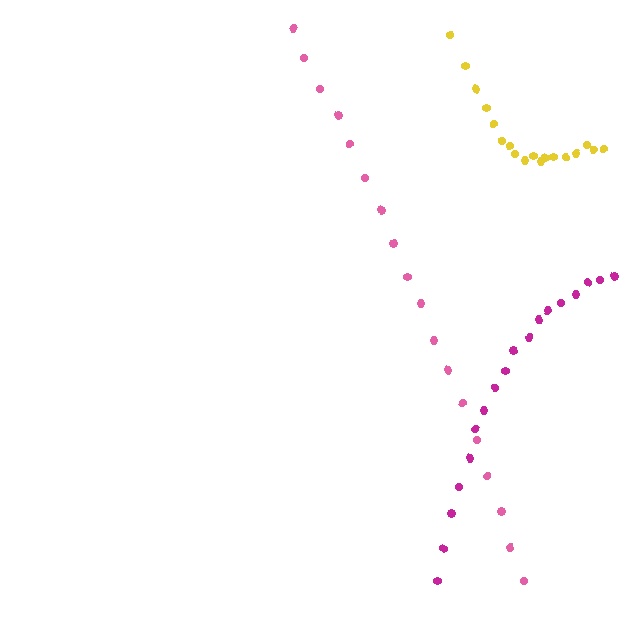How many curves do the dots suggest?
There are 3 distinct paths.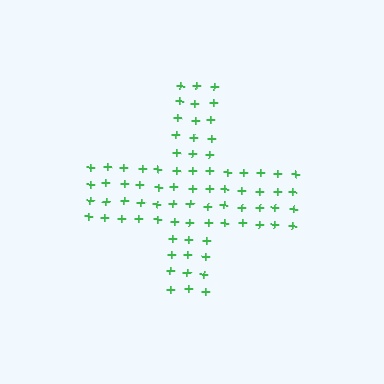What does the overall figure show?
The overall figure shows a cross.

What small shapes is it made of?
It is made of small plus signs.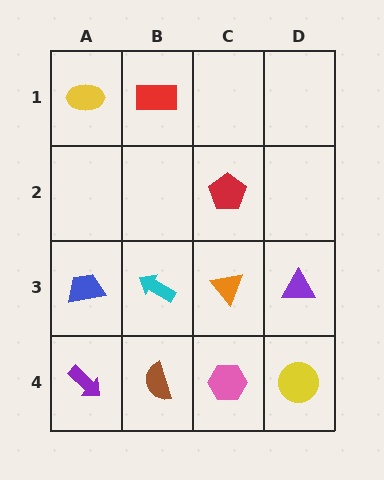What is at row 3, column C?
An orange triangle.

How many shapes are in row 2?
1 shape.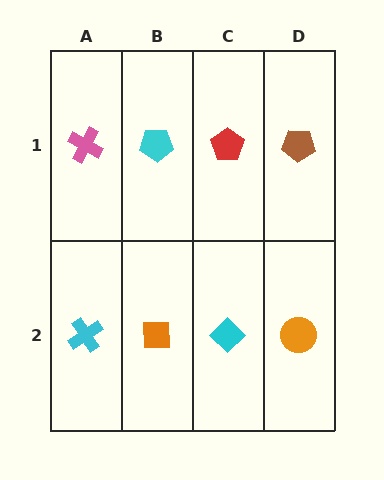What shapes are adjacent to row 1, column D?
An orange circle (row 2, column D), a red pentagon (row 1, column C).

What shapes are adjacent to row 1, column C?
A cyan diamond (row 2, column C), a cyan pentagon (row 1, column B), a brown pentagon (row 1, column D).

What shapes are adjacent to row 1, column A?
A cyan cross (row 2, column A), a cyan pentagon (row 1, column B).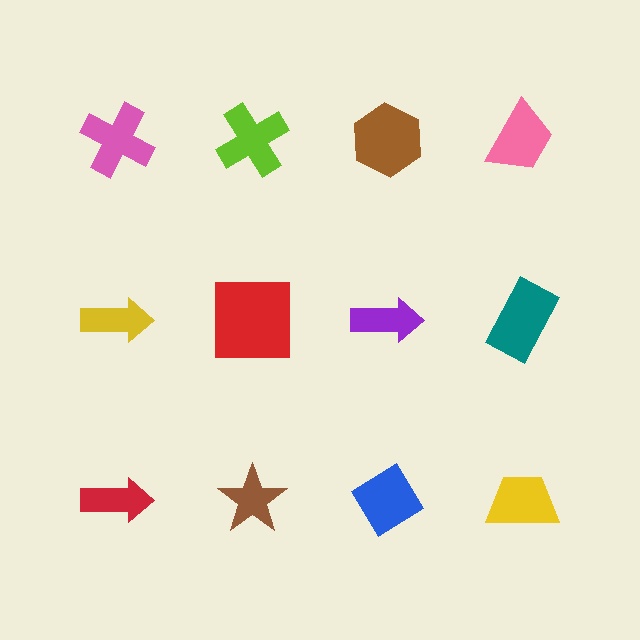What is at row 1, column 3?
A brown hexagon.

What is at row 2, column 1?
A yellow arrow.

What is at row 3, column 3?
A blue diamond.